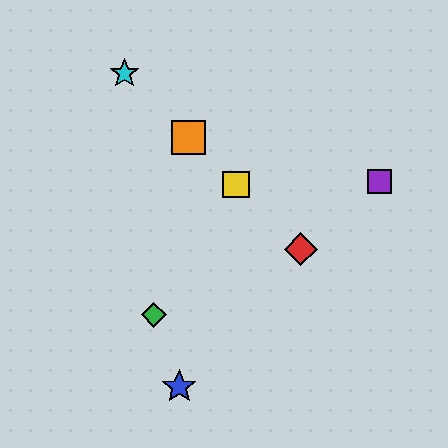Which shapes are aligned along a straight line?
The red diamond, the yellow square, the orange square, the cyan star are aligned along a straight line.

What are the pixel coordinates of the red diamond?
The red diamond is at (301, 249).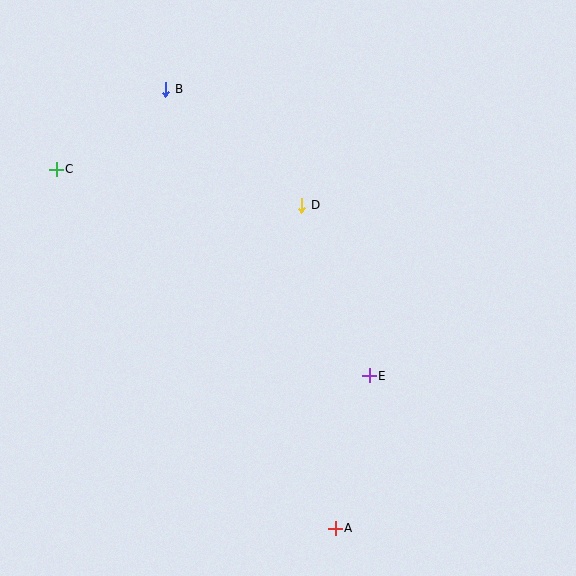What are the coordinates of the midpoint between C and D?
The midpoint between C and D is at (179, 187).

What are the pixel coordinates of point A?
Point A is at (335, 528).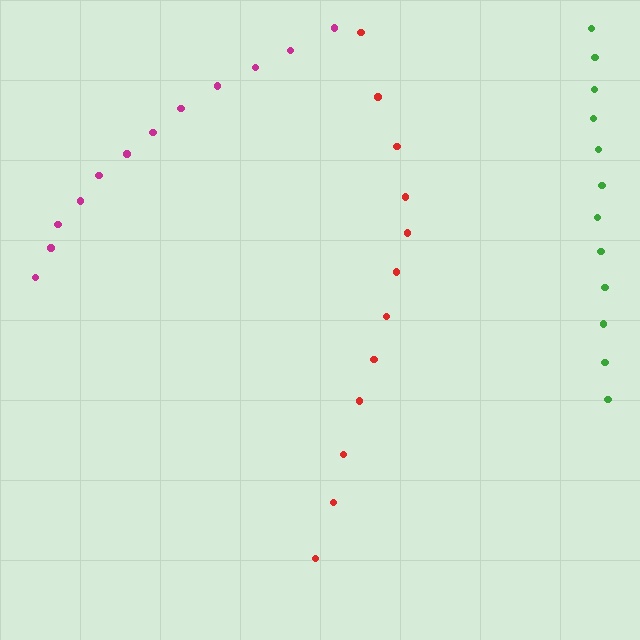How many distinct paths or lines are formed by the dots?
There are 3 distinct paths.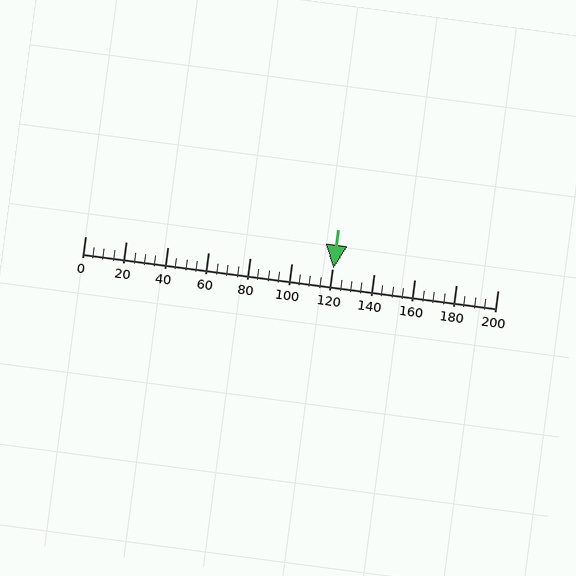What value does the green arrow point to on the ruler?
The green arrow points to approximately 120.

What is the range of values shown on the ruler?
The ruler shows values from 0 to 200.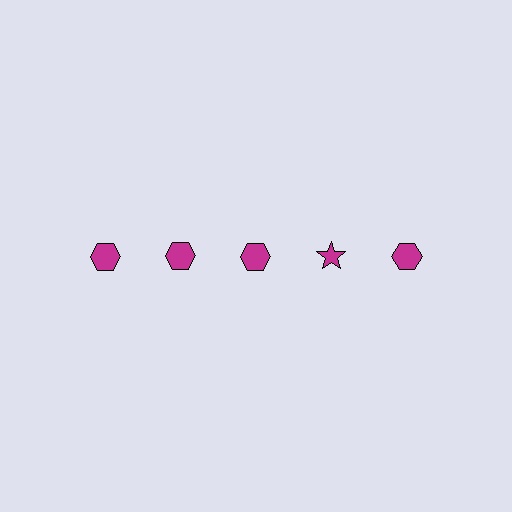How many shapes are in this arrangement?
There are 5 shapes arranged in a grid pattern.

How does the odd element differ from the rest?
It has a different shape: star instead of hexagon.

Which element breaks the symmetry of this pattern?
The magenta star in the top row, second from right column breaks the symmetry. All other shapes are magenta hexagons.